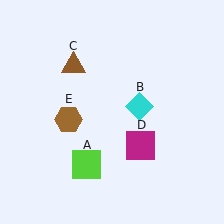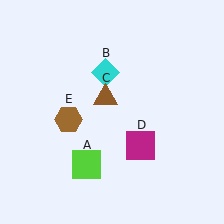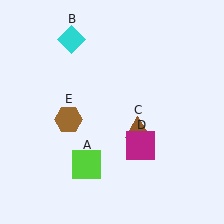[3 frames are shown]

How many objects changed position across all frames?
2 objects changed position: cyan diamond (object B), brown triangle (object C).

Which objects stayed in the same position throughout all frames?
Lime square (object A) and magenta square (object D) and brown hexagon (object E) remained stationary.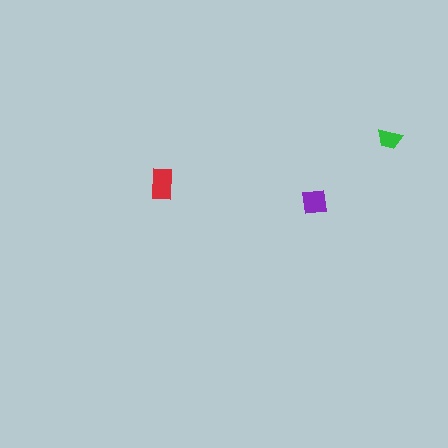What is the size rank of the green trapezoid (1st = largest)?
3rd.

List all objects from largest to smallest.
The red rectangle, the purple square, the green trapezoid.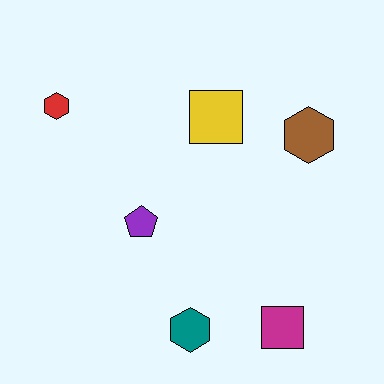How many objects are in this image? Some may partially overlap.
There are 6 objects.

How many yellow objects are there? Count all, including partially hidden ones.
There is 1 yellow object.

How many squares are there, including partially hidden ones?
There are 2 squares.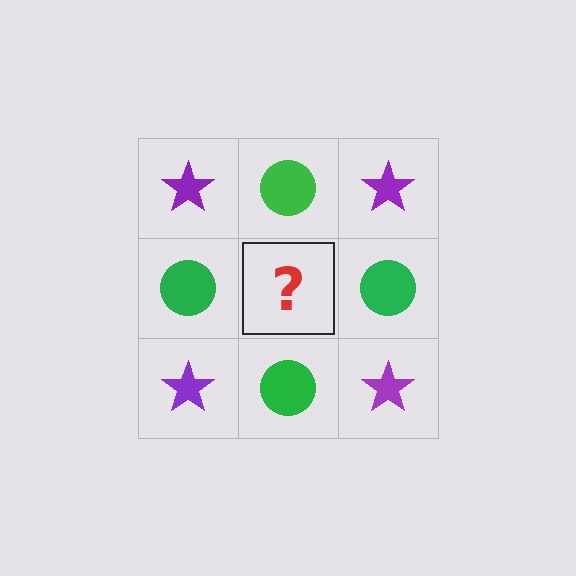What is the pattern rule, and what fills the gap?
The rule is that it alternates purple star and green circle in a checkerboard pattern. The gap should be filled with a purple star.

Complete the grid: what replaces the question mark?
The question mark should be replaced with a purple star.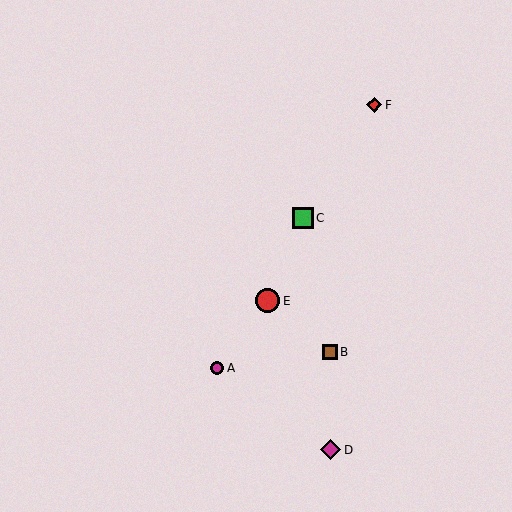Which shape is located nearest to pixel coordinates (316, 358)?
The brown square (labeled B) at (330, 352) is nearest to that location.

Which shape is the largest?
The red circle (labeled E) is the largest.